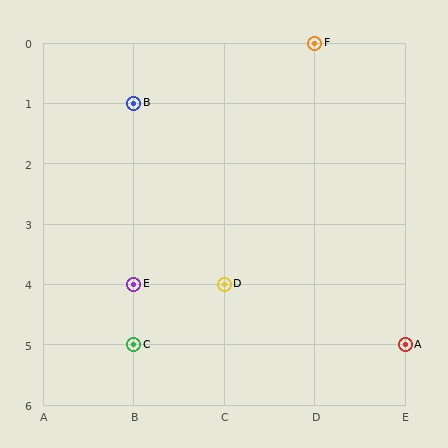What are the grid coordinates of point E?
Point E is at grid coordinates (B, 4).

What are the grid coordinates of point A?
Point A is at grid coordinates (E, 5).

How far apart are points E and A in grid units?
Points E and A are 3 columns and 1 row apart (about 3.2 grid units diagonally).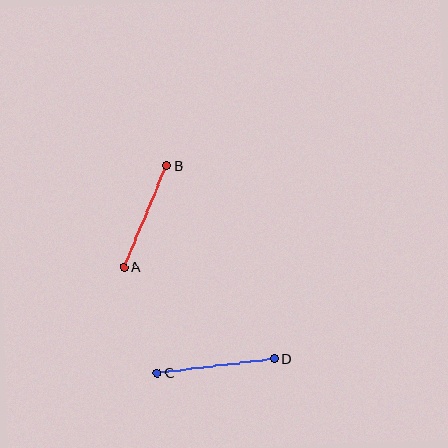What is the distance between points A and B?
The distance is approximately 110 pixels.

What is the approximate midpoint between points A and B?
The midpoint is at approximately (145, 217) pixels.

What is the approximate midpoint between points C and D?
The midpoint is at approximately (216, 366) pixels.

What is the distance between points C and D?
The distance is approximately 118 pixels.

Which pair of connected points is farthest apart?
Points C and D are farthest apart.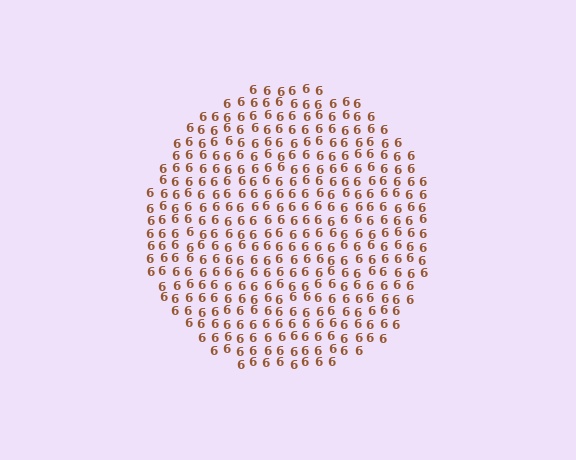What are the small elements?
The small elements are digit 6's.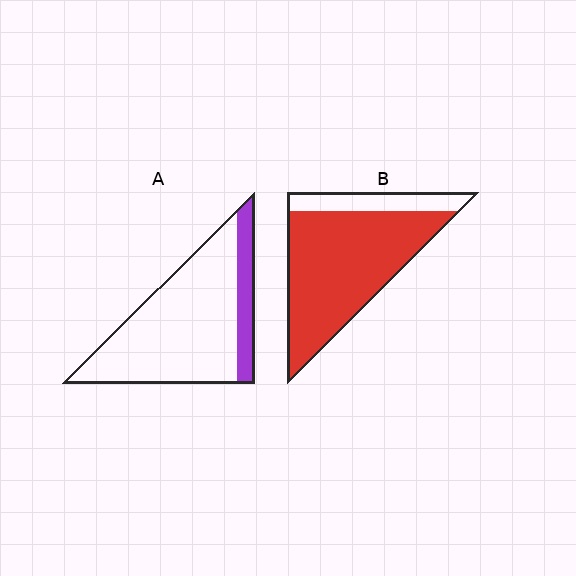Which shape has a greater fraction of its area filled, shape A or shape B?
Shape B.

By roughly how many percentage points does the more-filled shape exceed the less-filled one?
By roughly 65 percentage points (B over A).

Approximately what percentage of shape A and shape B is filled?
A is approximately 20% and B is approximately 80%.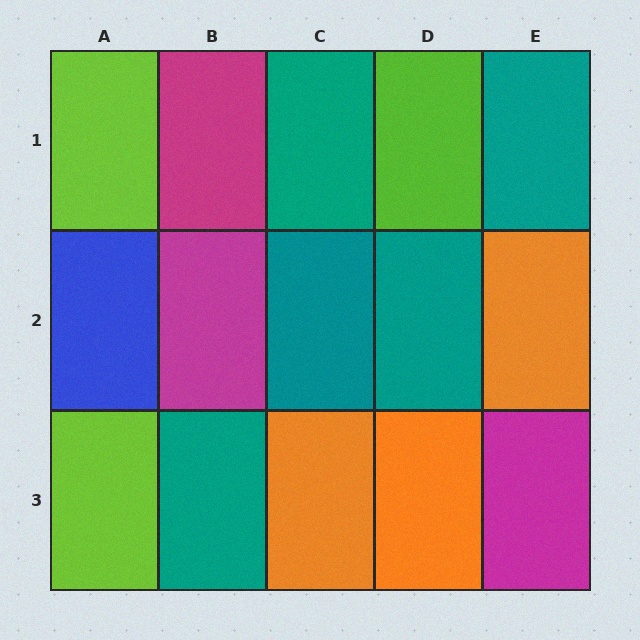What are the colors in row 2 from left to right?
Blue, magenta, teal, teal, orange.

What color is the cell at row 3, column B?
Teal.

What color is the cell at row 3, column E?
Magenta.